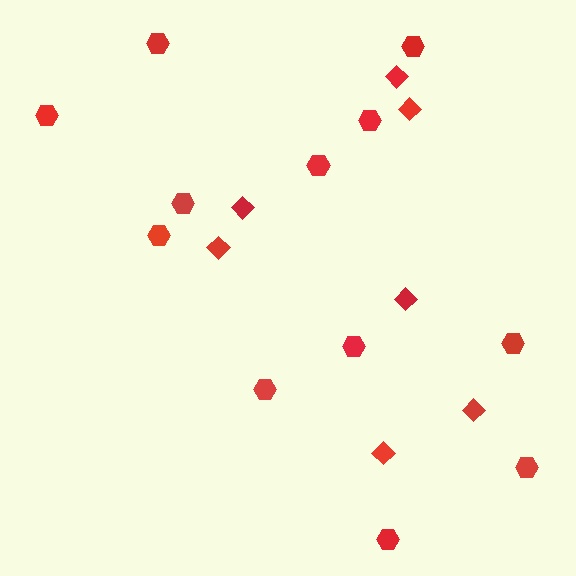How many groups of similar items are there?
There are 2 groups: one group of hexagons (12) and one group of diamonds (7).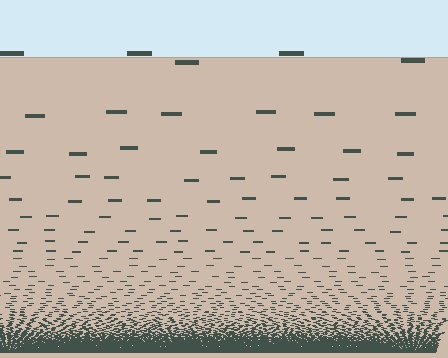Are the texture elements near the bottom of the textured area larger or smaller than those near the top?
Smaller. The gradient is inverted — elements near the bottom are smaller and denser.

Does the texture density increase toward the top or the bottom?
Density increases toward the bottom.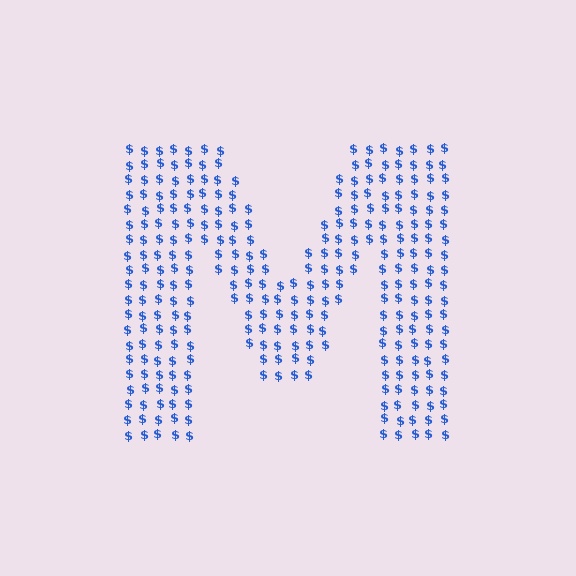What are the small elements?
The small elements are dollar signs.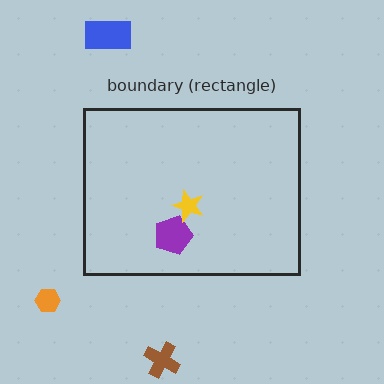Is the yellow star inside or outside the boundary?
Inside.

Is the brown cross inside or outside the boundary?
Outside.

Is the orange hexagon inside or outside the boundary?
Outside.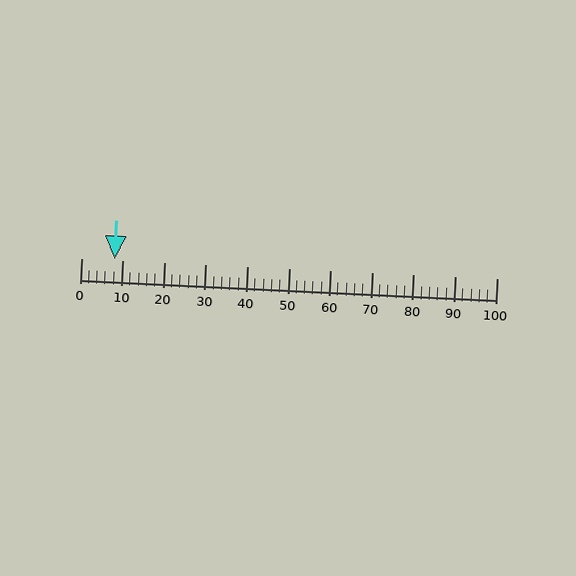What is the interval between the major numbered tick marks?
The major tick marks are spaced 10 units apart.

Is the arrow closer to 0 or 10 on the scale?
The arrow is closer to 10.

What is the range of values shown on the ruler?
The ruler shows values from 0 to 100.